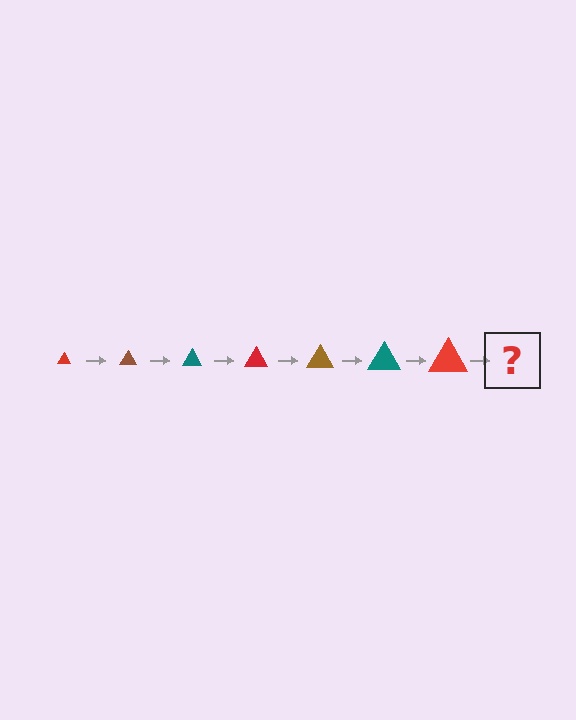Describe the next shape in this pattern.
It should be a brown triangle, larger than the previous one.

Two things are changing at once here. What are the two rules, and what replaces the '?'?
The two rules are that the triangle grows larger each step and the color cycles through red, brown, and teal. The '?' should be a brown triangle, larger than the previous one.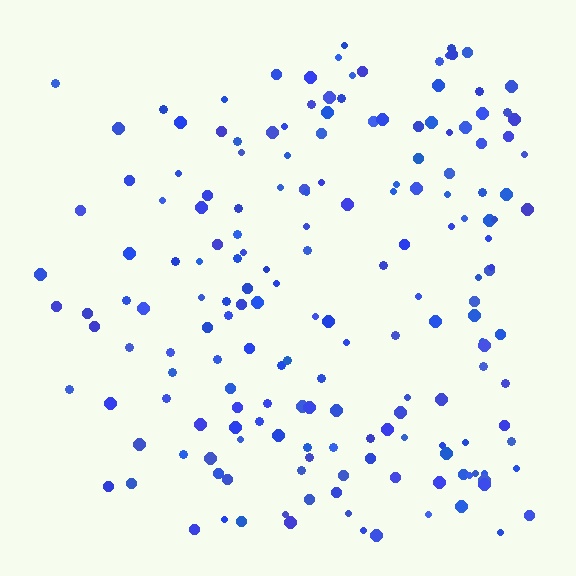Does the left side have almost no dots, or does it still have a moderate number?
Still a moderate number, just noticeably fewer than the right.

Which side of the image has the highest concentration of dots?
The right.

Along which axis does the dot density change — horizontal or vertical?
Horizontal.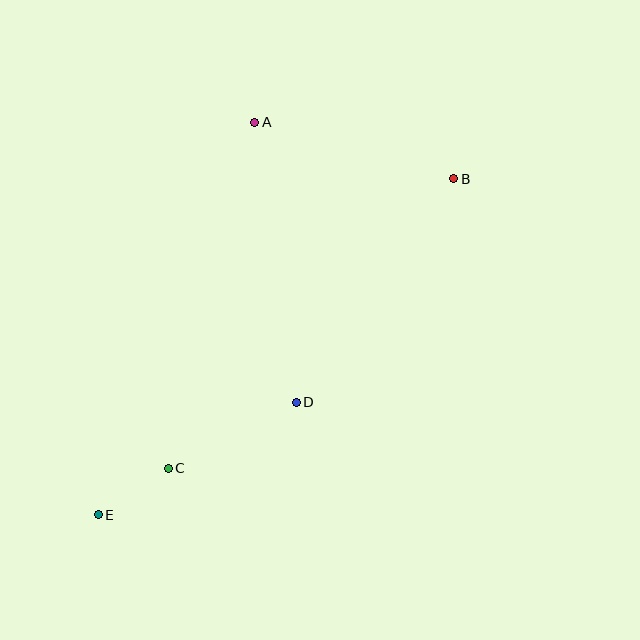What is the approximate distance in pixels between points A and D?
The distance between A and D is approximately 283 pixels.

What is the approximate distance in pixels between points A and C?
The distance between A and C is approximately 357 pixels.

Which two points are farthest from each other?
Points B and E are farthest from each other.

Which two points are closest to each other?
Points C and E are closest to each other.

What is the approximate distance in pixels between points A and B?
The distance between A and B is approximately 207 pixels.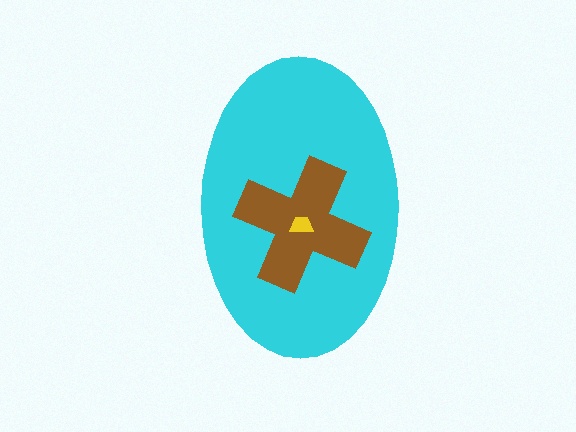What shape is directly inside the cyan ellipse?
The brown cross.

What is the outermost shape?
The cyan ellipse.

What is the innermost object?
The yellow trapezoid.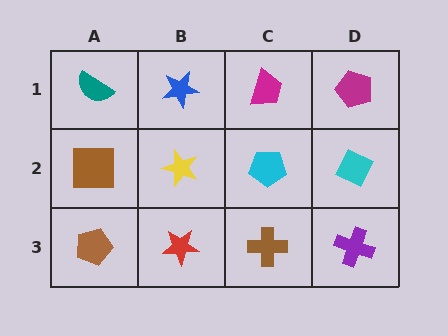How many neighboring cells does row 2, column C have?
4.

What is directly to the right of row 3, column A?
A red star.